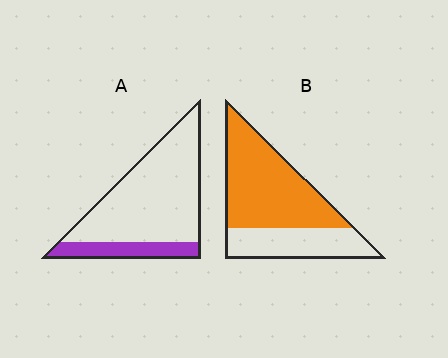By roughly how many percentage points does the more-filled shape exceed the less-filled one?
By roughly 45 percentage points (B over A).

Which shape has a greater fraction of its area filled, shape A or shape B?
Shape B.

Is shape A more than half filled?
No.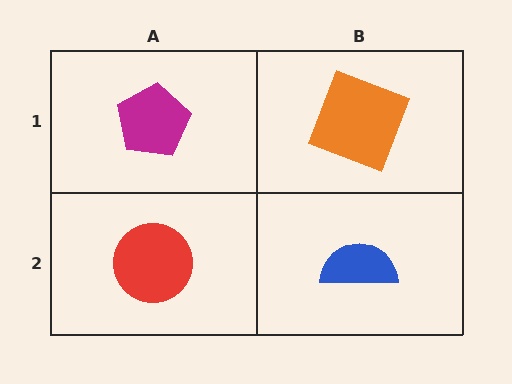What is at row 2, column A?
A red circle.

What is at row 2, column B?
A blue semicircle.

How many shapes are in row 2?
2 shapes.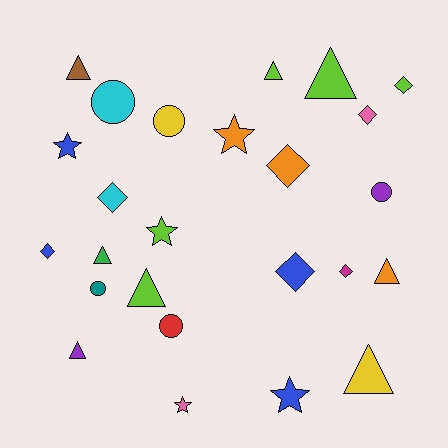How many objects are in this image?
There are 25 objects.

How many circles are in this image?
There are 5 circles.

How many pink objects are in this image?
There are 2 pink objects.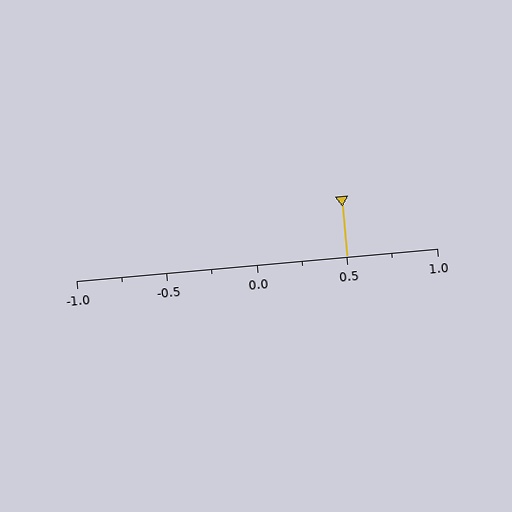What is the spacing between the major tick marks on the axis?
The major ticks are spaced 0.5 apart.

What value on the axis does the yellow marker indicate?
The marker indicates approximately 0.5.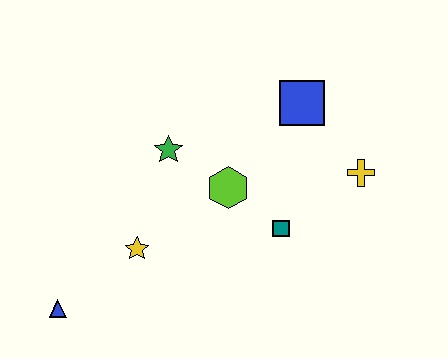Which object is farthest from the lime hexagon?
The blue triangle is farthest from the lime hexagon.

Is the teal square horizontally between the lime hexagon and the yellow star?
No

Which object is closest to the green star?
The lime hexagon is closest to the green star.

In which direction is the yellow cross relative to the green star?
The yellow cross is to the right of the green star.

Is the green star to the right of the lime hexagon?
No